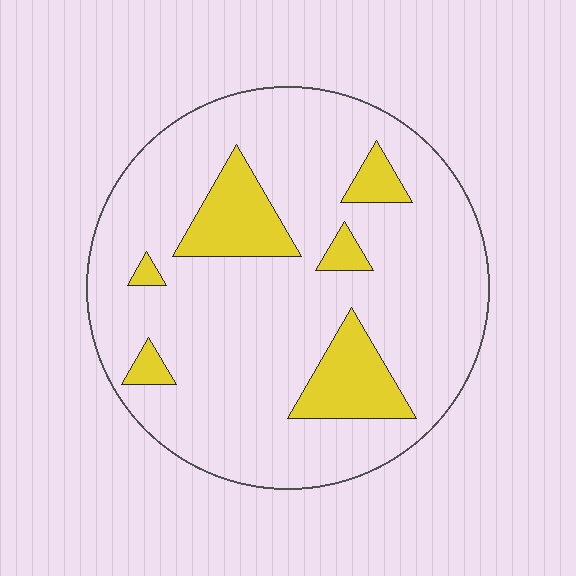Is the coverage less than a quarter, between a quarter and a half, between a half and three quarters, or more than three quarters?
Less than a quarter.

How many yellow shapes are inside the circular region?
6.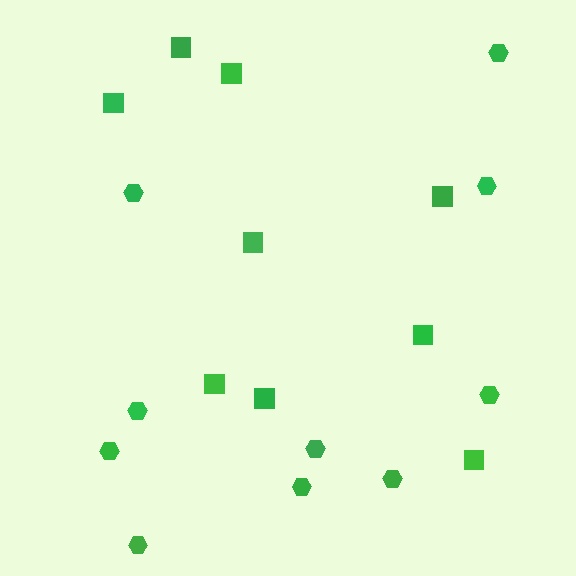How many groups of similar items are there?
There are 2 groups: one group of hexagons (10) and one group of squares (9).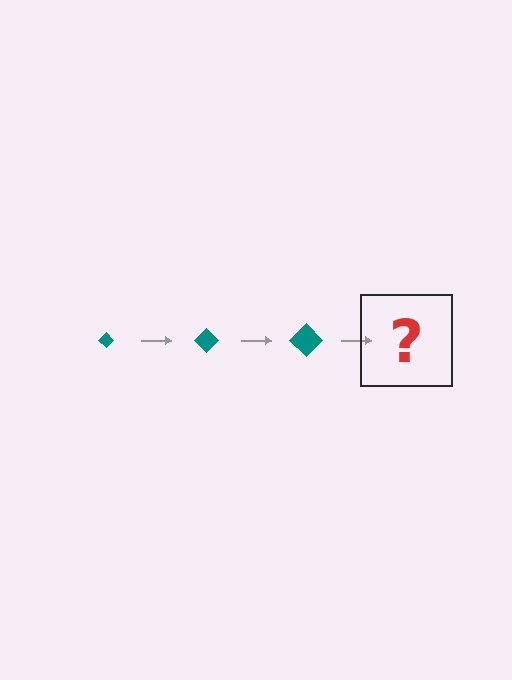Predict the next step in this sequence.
The next step is a teal diamond, larger than the previous one.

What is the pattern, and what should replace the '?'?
The pattern is that the diamond gets progressively larger each step. The '?' should be a teal diamond, larger than the previous one.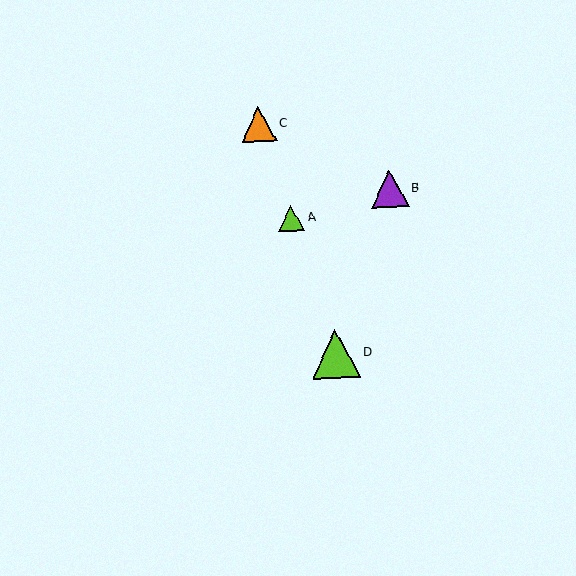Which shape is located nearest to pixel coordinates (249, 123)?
The orange triangle (labeled C) at (259, 124) is nearest to that location.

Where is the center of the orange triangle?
The center of the orange triangle is at (259, 124).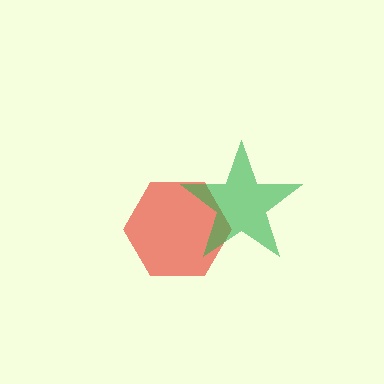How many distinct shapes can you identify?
There are 2 distinct shapes: a red hexagon, a green star.